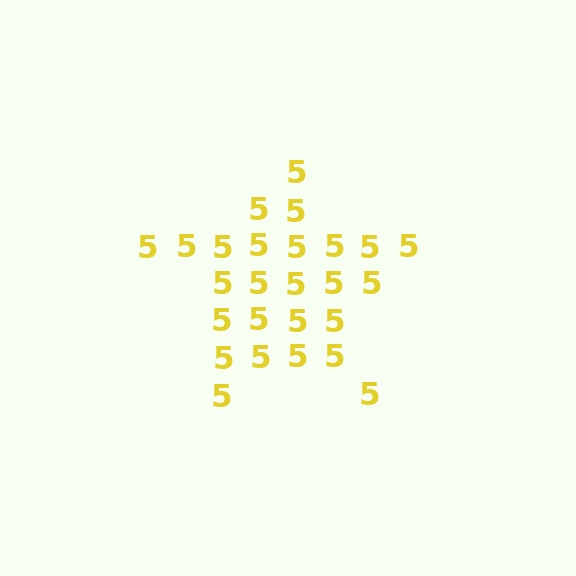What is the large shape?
The large shape is a star.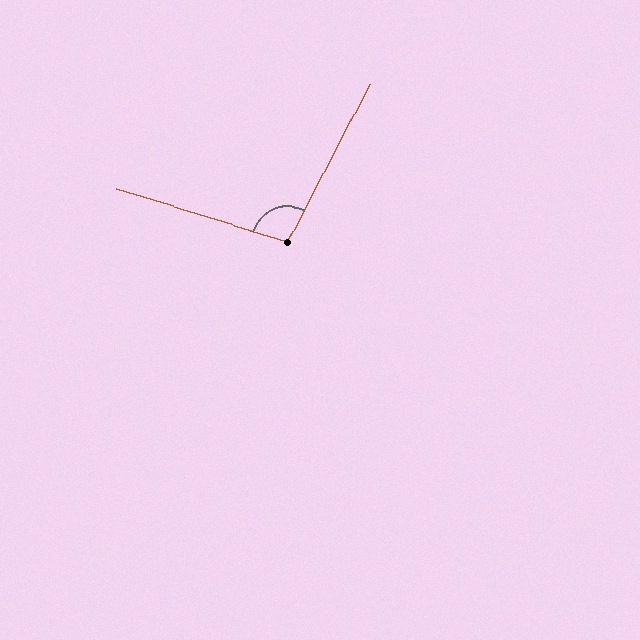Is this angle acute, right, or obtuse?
It is obtuse.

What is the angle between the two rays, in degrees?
Approximately 100 degrees.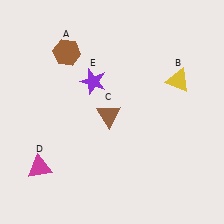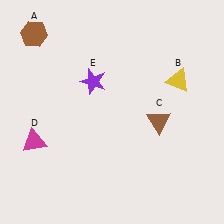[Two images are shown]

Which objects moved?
The objects that moved are: the brown hexagon (A), the brown triangle (C), the magenta triangle (D).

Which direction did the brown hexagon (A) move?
The brown hexagon (A) moved left.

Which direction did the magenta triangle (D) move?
The magenta triangle (D) moved up.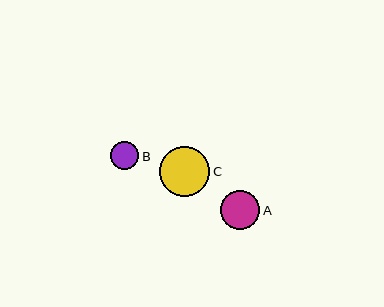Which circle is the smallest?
Circle B is the smallest with a size of approximately 28 pixels.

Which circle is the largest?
Circle C is the largest with a size of approximately 51 pixels.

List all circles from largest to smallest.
From largest to smallest: C, A, B.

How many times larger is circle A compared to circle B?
Circle A is approximately 1.4 times the size of circle B.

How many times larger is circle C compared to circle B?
Circle C is approximately 1.8 times the size of circle B.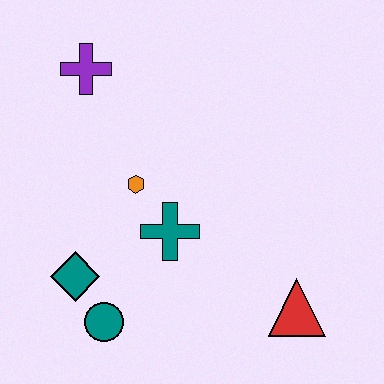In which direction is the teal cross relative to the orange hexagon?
The teal cross is below the orange hexagon.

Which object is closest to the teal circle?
The teal diamond is closest to the teal circle.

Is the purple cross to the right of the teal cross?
No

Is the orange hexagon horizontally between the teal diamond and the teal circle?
No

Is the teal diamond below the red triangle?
No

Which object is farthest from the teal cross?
The purple cross is farthest from the teal cross.